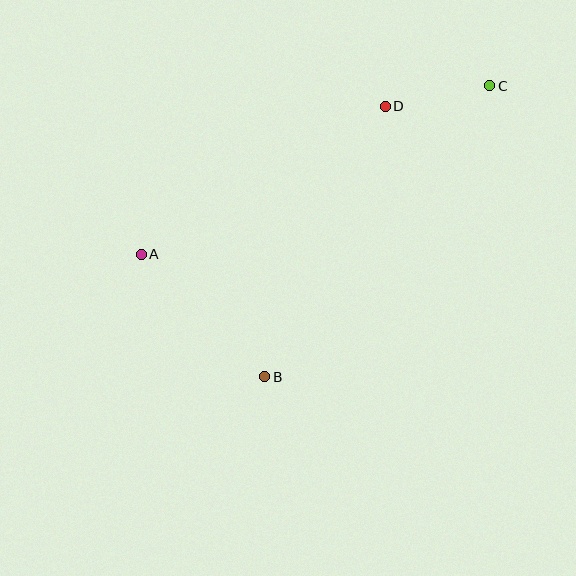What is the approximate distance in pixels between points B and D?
The distance between B and D is approximately 296 pixels.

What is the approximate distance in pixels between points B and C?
The distance between B and C is approximately 367 pixels.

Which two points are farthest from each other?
Points A and C are farthest from each other.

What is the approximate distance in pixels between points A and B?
The distance between A and B is approximately 174 pixels.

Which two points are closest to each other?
Points C and D are closest to each other.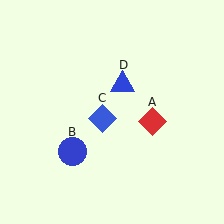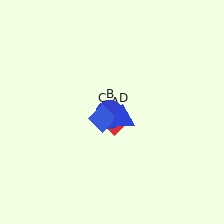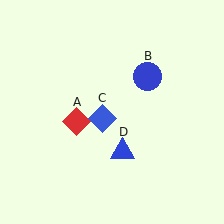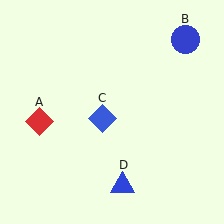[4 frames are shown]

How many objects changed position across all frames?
3 objects changed position: red diamond (object A), blue circle (object B), blue triangle (object D).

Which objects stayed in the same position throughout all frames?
Blue diamond (object C) remained stationary.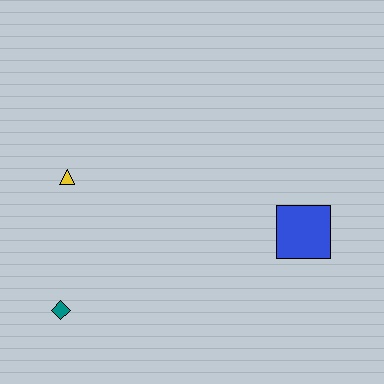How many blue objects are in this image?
There is 1 blue object.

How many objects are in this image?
There are 3 objects.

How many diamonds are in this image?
There is 1 diamond.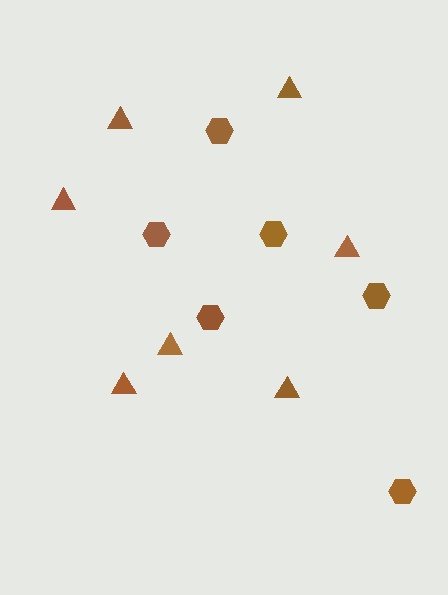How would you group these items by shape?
There are 2 groups: one group of triangles (7) and one group of hexagons (6).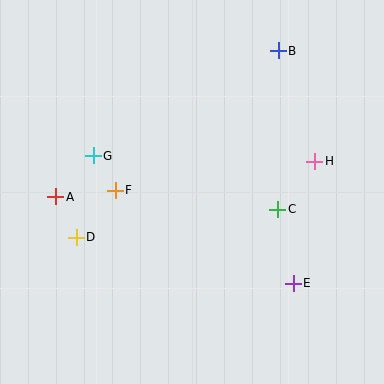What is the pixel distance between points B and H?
The distance between B and H is 117 pixels.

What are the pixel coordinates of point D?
Point D is at (76, 237).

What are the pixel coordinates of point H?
Point H is at (315, 161).